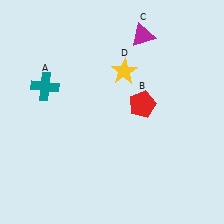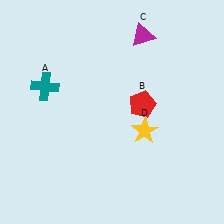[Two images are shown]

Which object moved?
The yellow star (D) moved down.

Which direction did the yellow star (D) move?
The yellow star (D) moved down.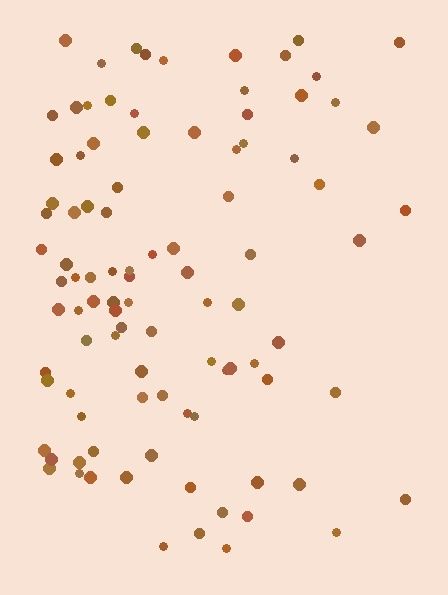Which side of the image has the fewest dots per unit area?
The right.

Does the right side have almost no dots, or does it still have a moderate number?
Still a moderate number, just noticeably fewer than the left.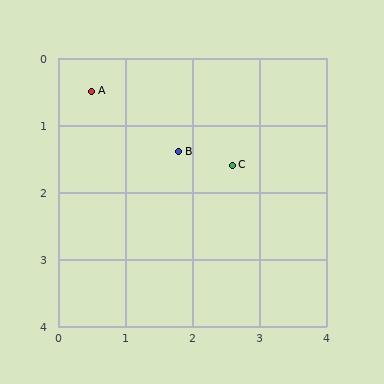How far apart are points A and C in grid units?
Points A and C are about 2.4 grid units apart.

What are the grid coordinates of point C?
Point C is at approximately (2.6, 1.6).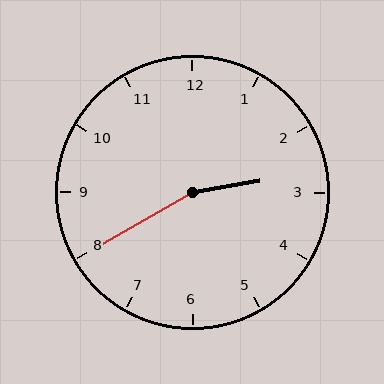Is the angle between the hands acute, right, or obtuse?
It is obtuse.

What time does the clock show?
2:40.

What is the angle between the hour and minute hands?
Approximately 160 degrees.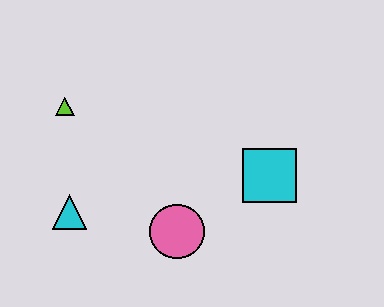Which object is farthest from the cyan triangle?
The cyan square is farthest from the cyan triangle.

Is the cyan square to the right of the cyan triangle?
Yes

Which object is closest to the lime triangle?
The cyan triangle is closest to the lime triangle.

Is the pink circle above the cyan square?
No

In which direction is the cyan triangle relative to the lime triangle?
The cyan triangle is below the lime triangle.